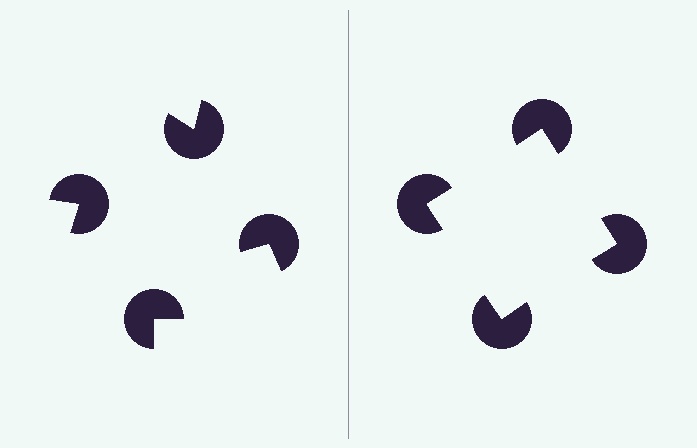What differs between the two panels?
The pac-man discs are positioned identically on both sides; only the wedge orientations differ. On the right they align to a square; on the left they are misaligned.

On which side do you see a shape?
An illusory square appears on the right side. On the left side the wedge cuts are rotated, so no coherent shape forms.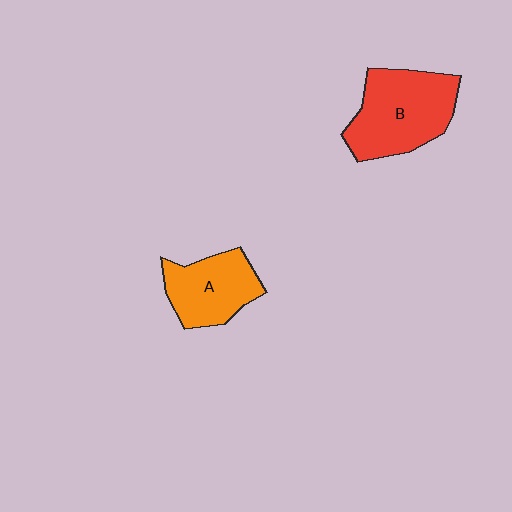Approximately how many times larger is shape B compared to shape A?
Approximately 1.4 times.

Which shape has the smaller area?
Shape A (orange).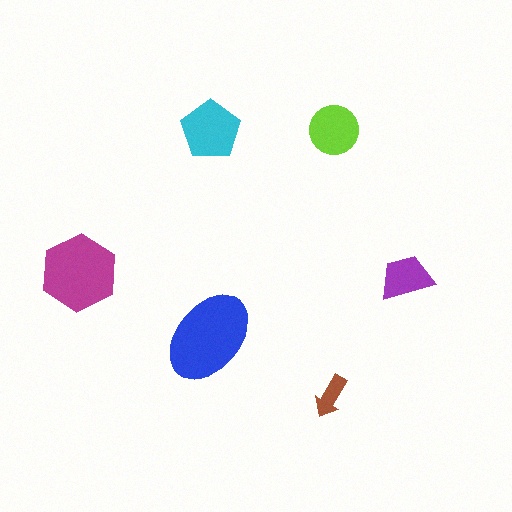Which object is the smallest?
The brown arrow.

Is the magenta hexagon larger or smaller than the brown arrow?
Larger.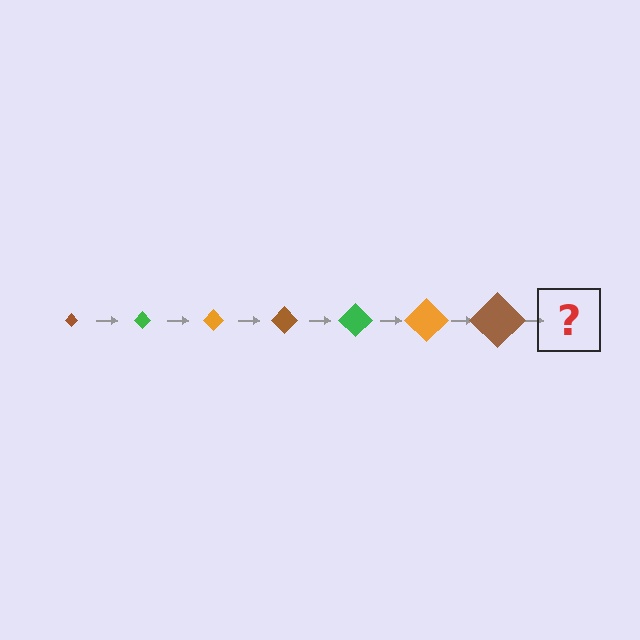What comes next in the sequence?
The next element should be a green diamond, larger than the previous one.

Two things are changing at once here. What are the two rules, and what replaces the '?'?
The two rules are that the diamond grows larger each step and the color cycles through brown, green, and orange. The '?' should be a green diamond, larger than the previous one.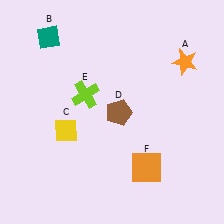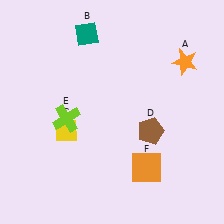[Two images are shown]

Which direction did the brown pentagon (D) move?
The brown pentagon (D) moved right.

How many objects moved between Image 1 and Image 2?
3 objects moved between the two images.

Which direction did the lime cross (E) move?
The lime cross (E) moved down.